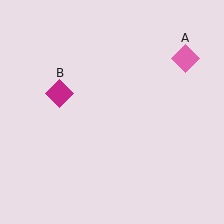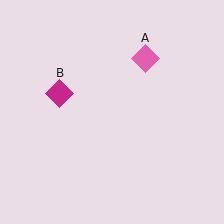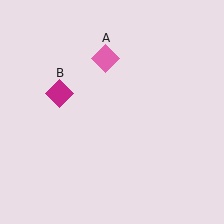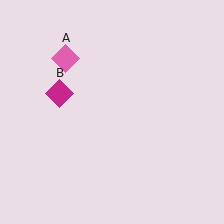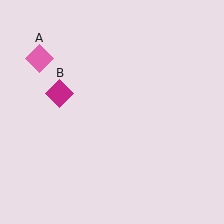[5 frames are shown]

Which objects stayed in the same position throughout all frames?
Magenta diamond (object B) remained stationary.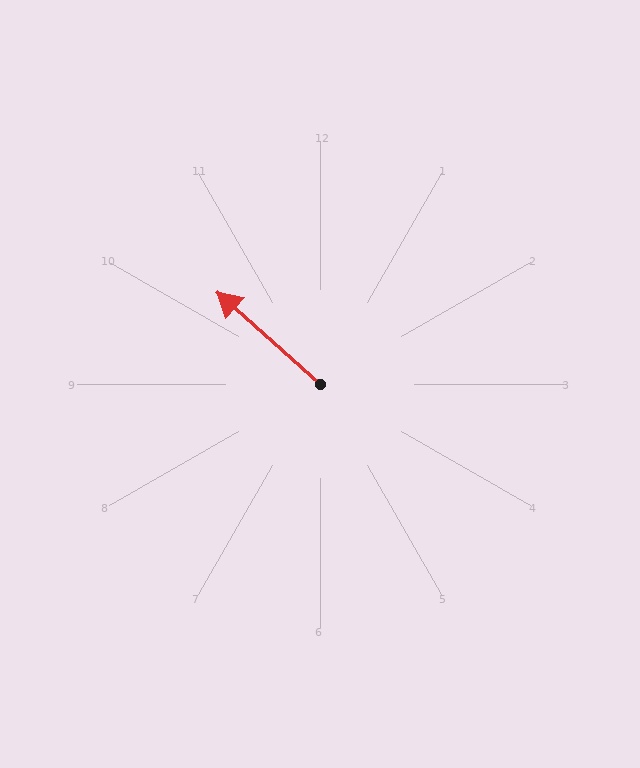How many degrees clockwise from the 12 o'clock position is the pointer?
Approximately 312 degrees.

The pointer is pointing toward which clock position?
Roughly 10 o'clock.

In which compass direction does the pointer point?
Northwest.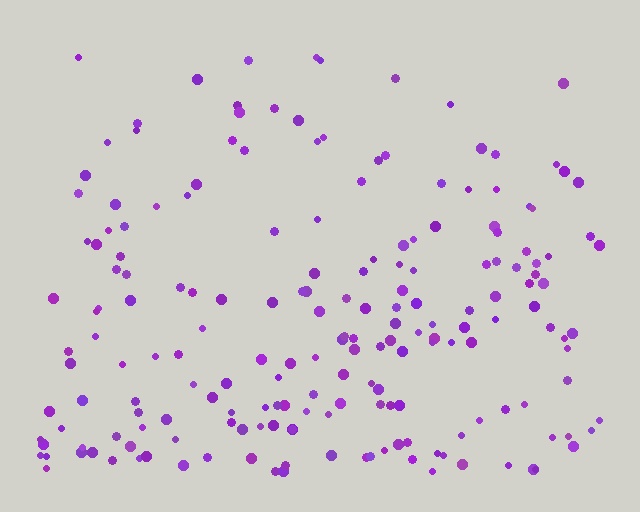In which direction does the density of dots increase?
From top to bottom, with the bottom side densest.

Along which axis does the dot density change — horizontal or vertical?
Vertical.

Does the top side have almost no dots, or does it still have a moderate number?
Still a moderate number, just noticeably fewer than the bottom.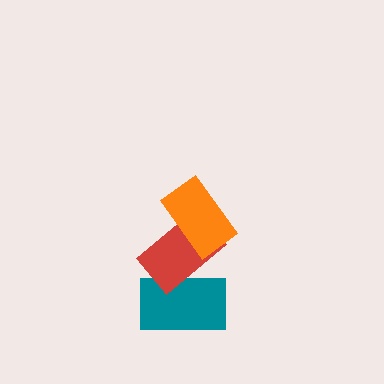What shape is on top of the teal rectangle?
The red rectangle is on top of the teal rectangle.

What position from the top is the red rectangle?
The red rectangle is 2nd from the top.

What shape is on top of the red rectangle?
The orange rectangle is on top of the red rectangle.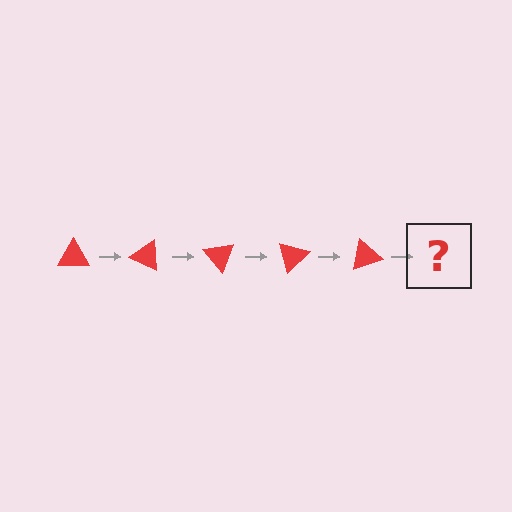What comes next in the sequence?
The next element should be a red triangle rotated 125 degrees.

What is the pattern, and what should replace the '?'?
The pattern is that the triangle rotates 25 degrees each step. The '?' should be a red triangle rotated 125 degrees.